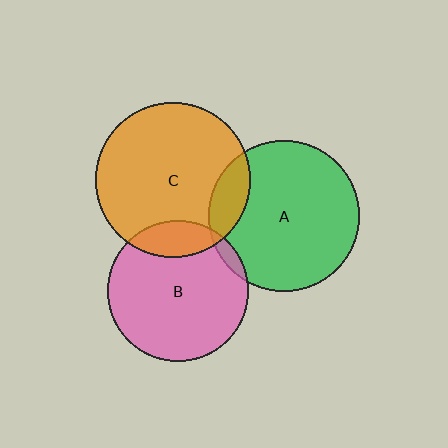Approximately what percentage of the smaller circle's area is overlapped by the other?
Approximately 15%.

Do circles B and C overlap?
Yes.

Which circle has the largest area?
Circle C (orange).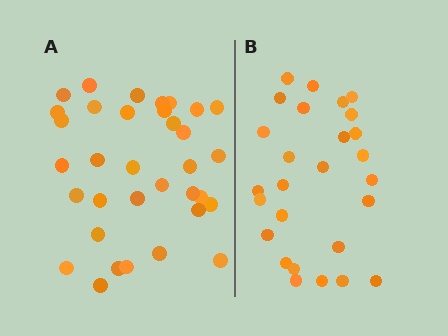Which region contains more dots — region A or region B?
Region A (the left region) has more dots.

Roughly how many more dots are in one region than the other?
Region A has roughly 8 or so more dots than region B.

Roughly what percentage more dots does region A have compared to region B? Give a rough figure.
About 25% more.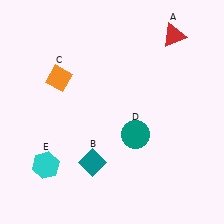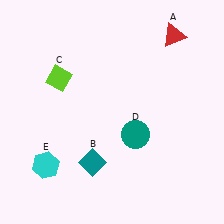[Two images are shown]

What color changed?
The diamond (C) changed from orange in Image 1 to lime in Image 2.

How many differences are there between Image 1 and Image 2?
There is 1 difference between the two images.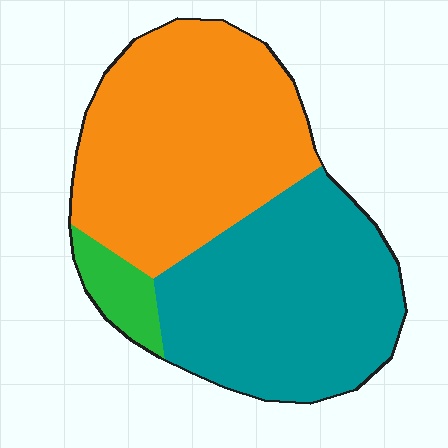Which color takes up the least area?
Green, at roughly 5%.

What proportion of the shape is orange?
Orange takes up about one half (1/2) of the shape.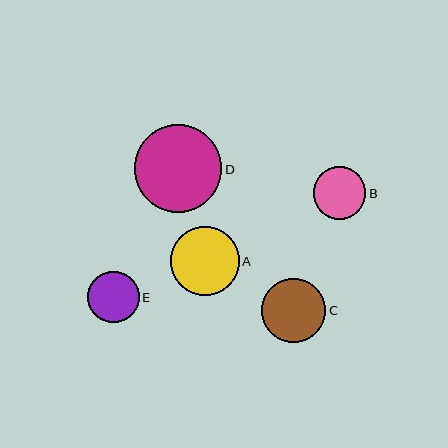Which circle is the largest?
Circle D is the largest with a size of approximately 87 pixels.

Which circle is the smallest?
Circle E is the smallest with a size of approximately 52 pixels.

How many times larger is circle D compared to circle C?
Circle D is approximately 1.4 times the size of circle C.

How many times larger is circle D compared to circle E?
Circle D is approximately 1.7 times the size of circle E.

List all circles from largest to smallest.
From largest to smallest: D, A, C, B, E.